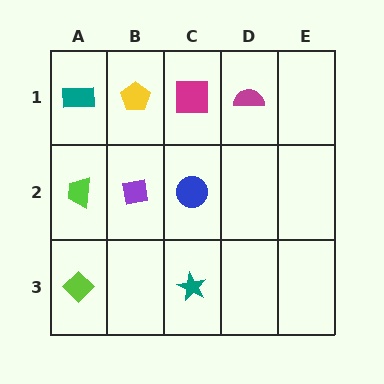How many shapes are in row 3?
2 shapes.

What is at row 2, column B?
A purple square.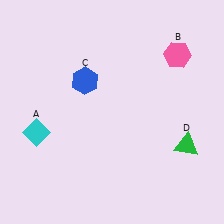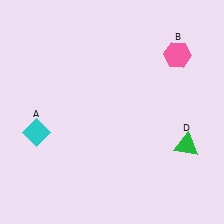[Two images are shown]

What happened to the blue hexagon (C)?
The blue hexagon (C) was removed in Image 2. It was in the top-left area of Image 1.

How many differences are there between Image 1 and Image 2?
There is 1 difference between the two images.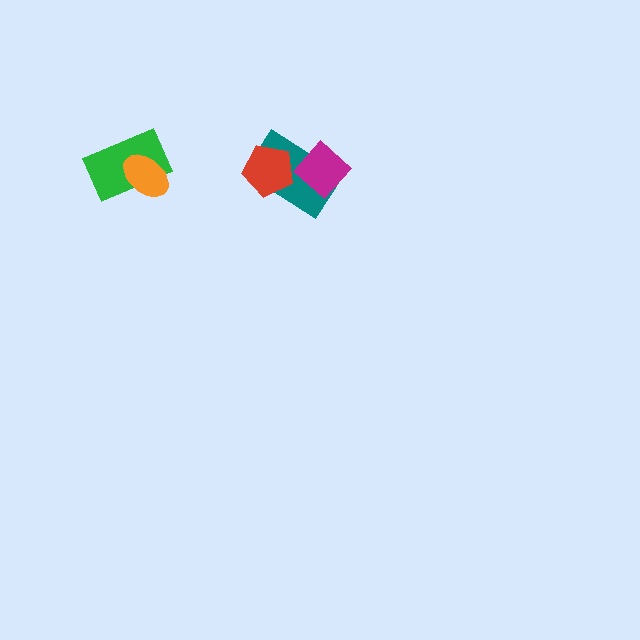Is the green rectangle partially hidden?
Yes, it is partially covered by another shape.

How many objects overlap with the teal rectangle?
2 objects overlap with the teal rectangle.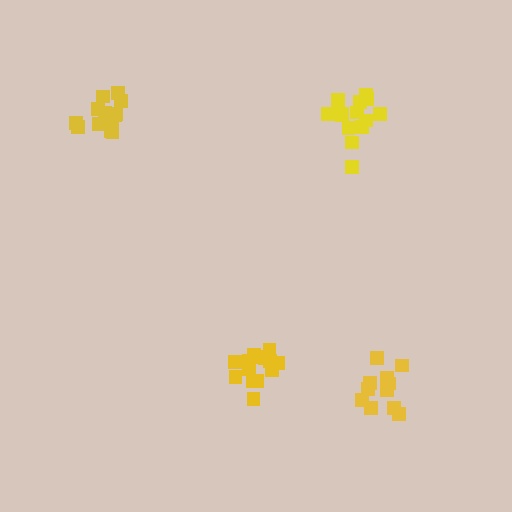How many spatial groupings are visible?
There are 4 spatial groupings.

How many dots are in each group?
Group 1: 15 dots, Group 2: 15 dots, Group 3: 11 dots, Group 4: 14 dots (55 total).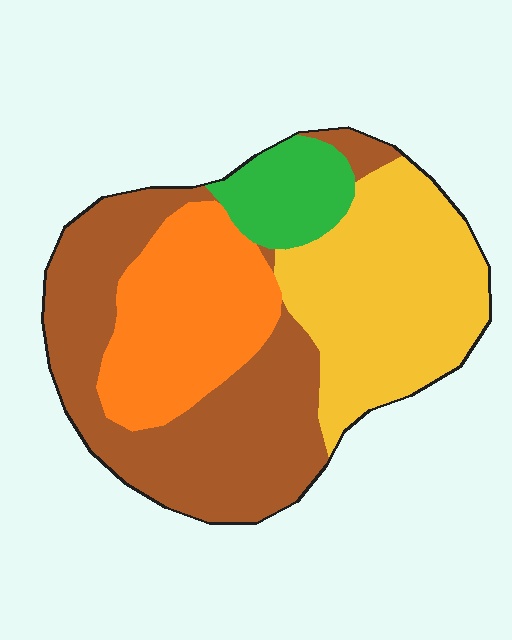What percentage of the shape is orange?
Orange takes up about one quarter (1/4) of the shape.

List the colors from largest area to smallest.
From largest to smallest: brown, yellow, orange, green.